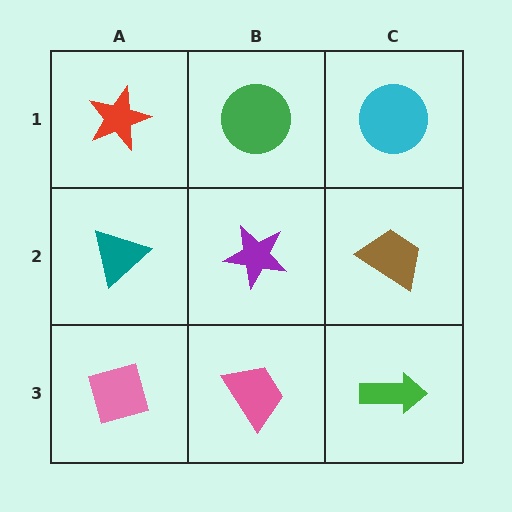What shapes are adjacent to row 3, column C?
A brown trapezoid (row 2, column C), a pink trapezoid (row 3, column B).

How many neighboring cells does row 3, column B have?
3.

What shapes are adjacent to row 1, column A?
A teal triangle (row 2, column A), a green circle (row 1, column B).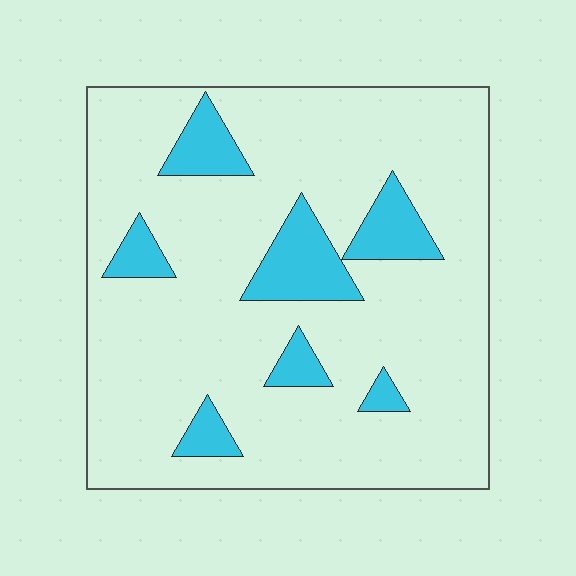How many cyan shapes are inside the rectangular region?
7.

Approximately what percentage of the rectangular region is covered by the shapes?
Approximately 15%.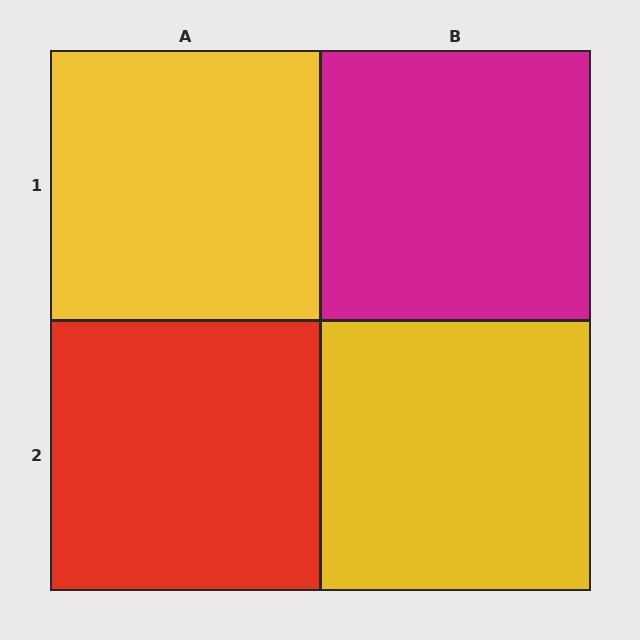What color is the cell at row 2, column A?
Red.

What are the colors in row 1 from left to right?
Yellow, magenta.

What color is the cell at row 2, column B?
Yellow.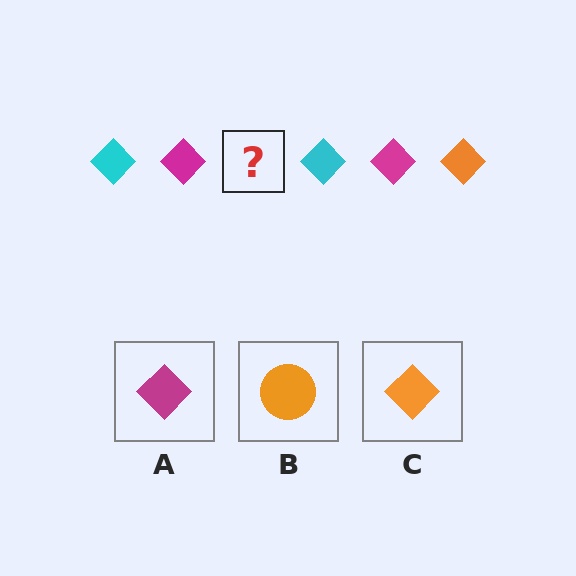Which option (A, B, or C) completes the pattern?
C.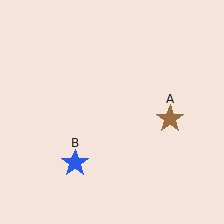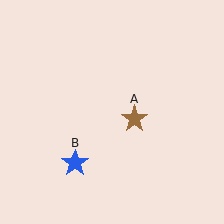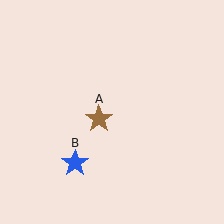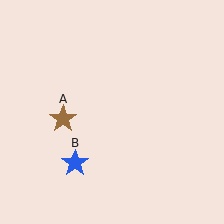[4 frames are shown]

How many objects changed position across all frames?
1 object changed position: brown star (object A).